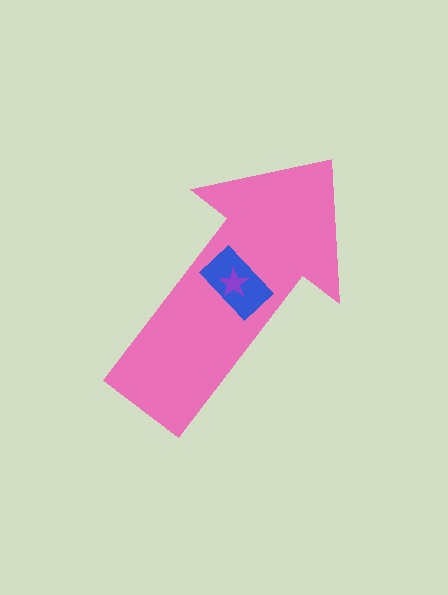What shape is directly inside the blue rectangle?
The purple star.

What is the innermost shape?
The purple star.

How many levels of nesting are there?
3.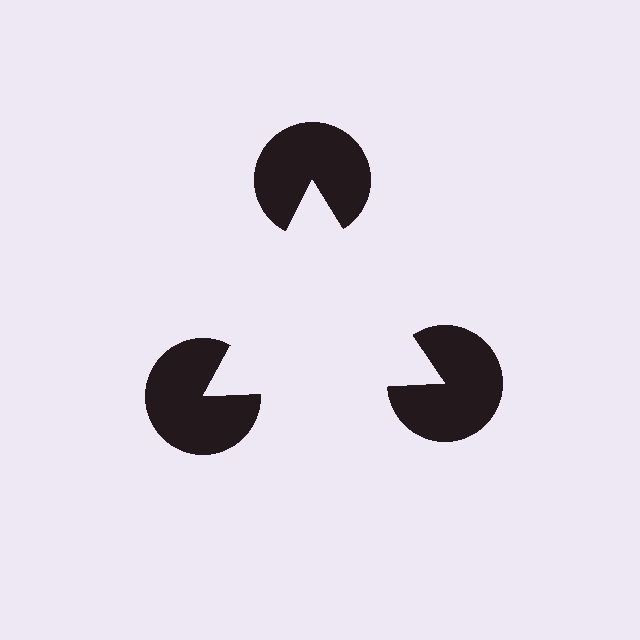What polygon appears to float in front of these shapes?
An illusory triangle — its edges are inferred from the aligned wedge cuts in the pac-man discs, not physically drawn.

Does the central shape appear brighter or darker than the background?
It typically appears slightly brighter than the background, even though no actual brightness change is drawn.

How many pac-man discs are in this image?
There are 3 — one at each vertex of the illusory triangle.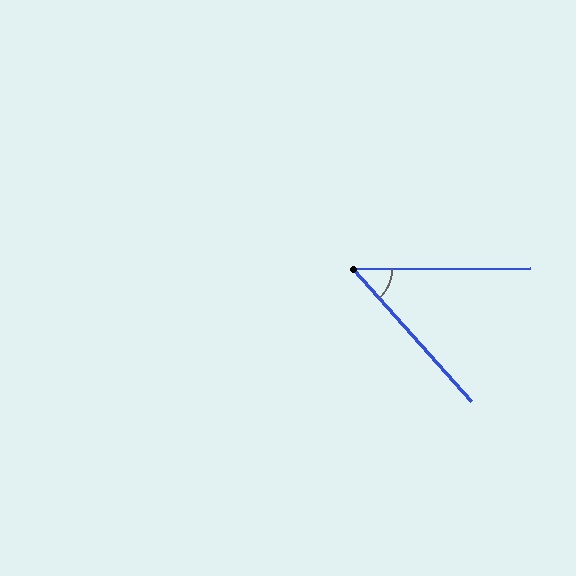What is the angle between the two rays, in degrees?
Approximately 49 degrees.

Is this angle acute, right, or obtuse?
It is acute.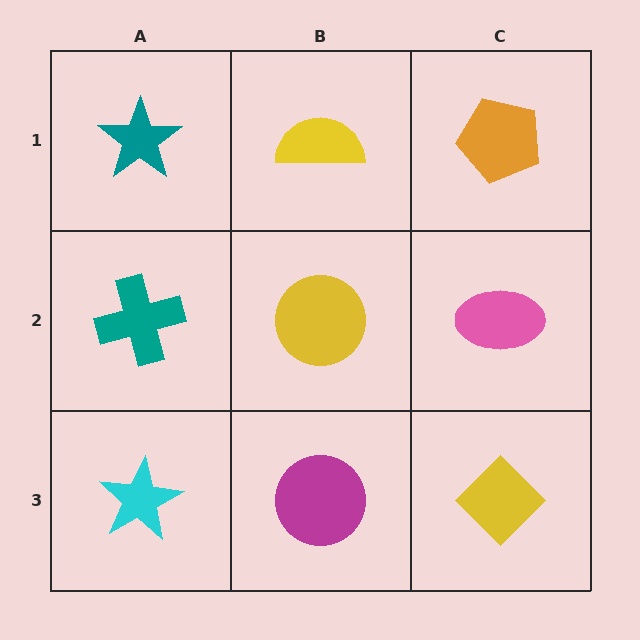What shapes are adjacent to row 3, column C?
A pink ellipse (row 2, column C), a magenta circle (row 3, column B).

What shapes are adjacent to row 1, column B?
A yellow circle (row 2, column B), a teal star (row 1, column A), an orange pentagon (row 1, column C).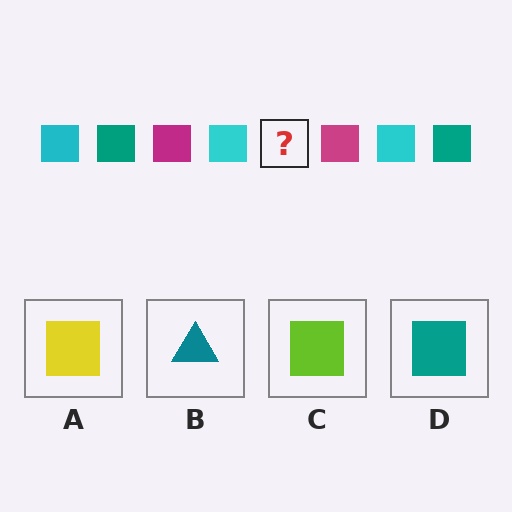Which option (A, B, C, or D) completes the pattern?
D.